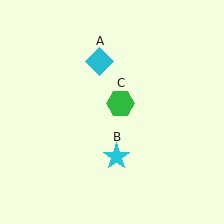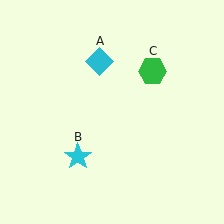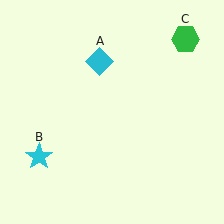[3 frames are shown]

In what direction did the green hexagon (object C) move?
The green hexagon (object C) moved up and to the right.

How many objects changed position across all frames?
2 objects changed position: cyan star (object B), green hexagon (object C).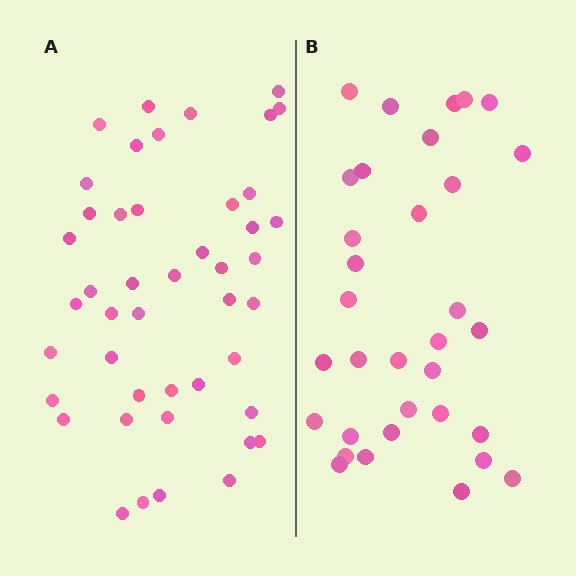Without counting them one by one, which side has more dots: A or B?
Region A (the left region) has more dots.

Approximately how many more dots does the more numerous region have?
Region A has roughly 12 or so more dots than region B.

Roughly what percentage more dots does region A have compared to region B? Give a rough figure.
About 35% more.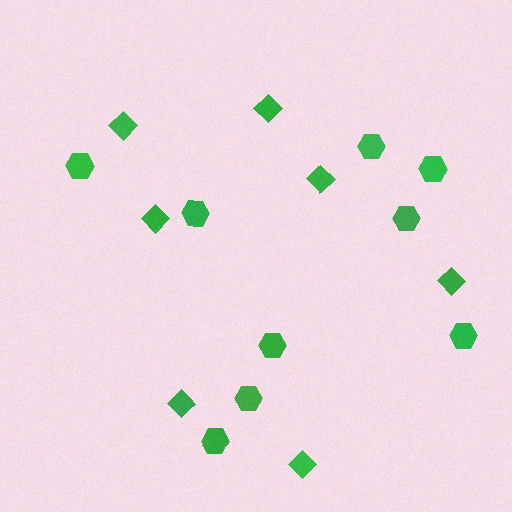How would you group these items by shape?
There are 2 groups: one group of hexagons (9) and one group of diamonds (7).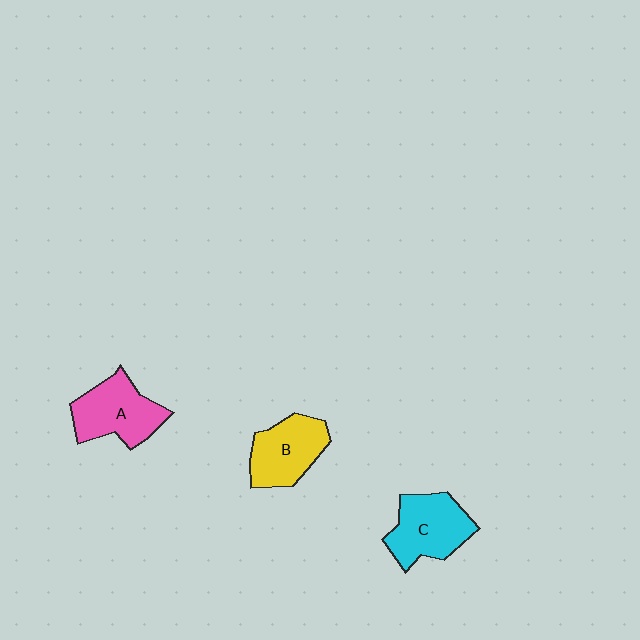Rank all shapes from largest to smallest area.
From largest to smallest: C (cyan), A (pink), B (yellow).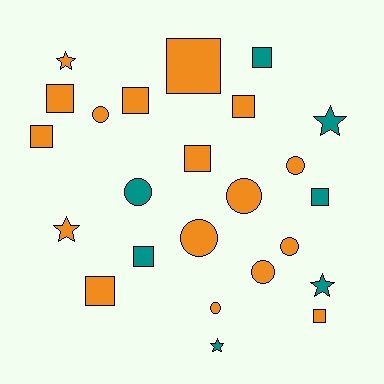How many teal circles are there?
There is 1 teal circle.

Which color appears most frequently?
Orange, with 17 objects.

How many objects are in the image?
There are 24 objects.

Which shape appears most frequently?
Square, with 11 objects.